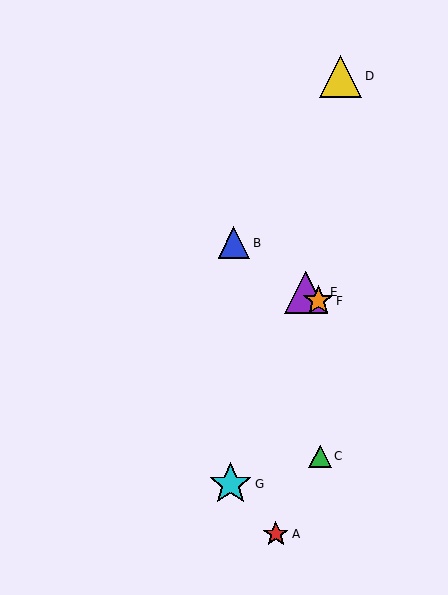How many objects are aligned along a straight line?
3 objects (B, E, F) are aligned along a straight line.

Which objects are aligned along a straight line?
Objects B, E, F are aligned along a straight line.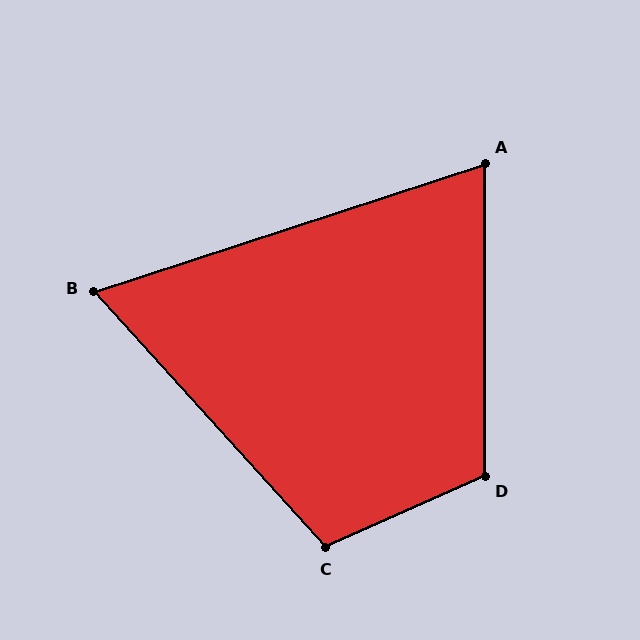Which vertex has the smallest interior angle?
B, at approximately 66 degrees.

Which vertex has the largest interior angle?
D, at approximately 114 degrees.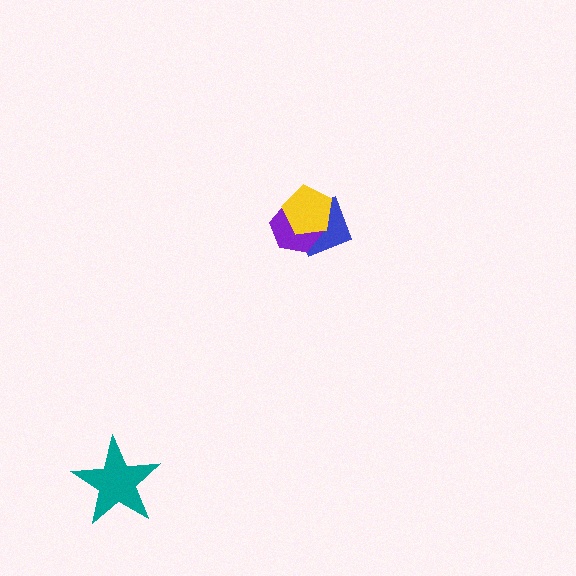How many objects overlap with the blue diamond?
2 objects overlap with the blue diamond.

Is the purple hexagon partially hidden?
Yes, it is partially covered by another shape.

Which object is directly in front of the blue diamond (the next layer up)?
The purple hexagon is directly in front of the blue diamond.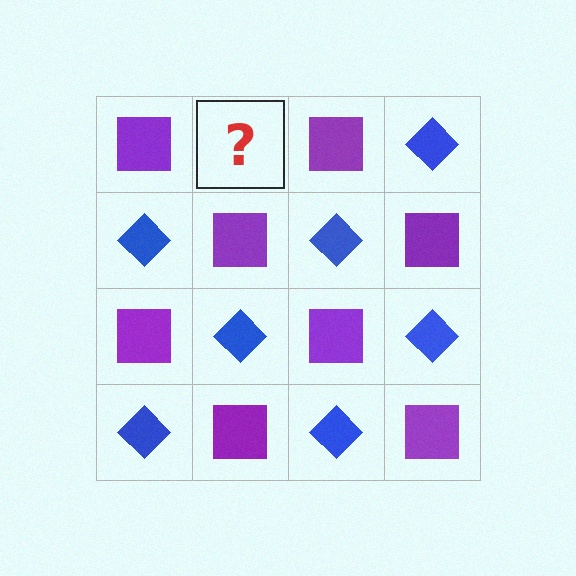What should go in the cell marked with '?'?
The missing cell should contain a blue diamond.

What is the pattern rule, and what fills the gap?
The rule is that it alternates purple square and blue diamond in a checkerboard pattern. The gap should be filled with a blue diamond.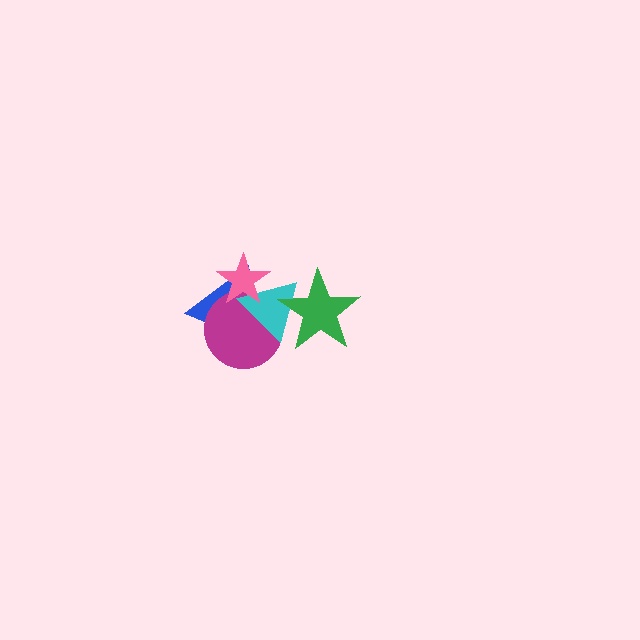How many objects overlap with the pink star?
3 objects overlap with the pink star.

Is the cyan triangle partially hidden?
Yes, it is partially covered by another shape.